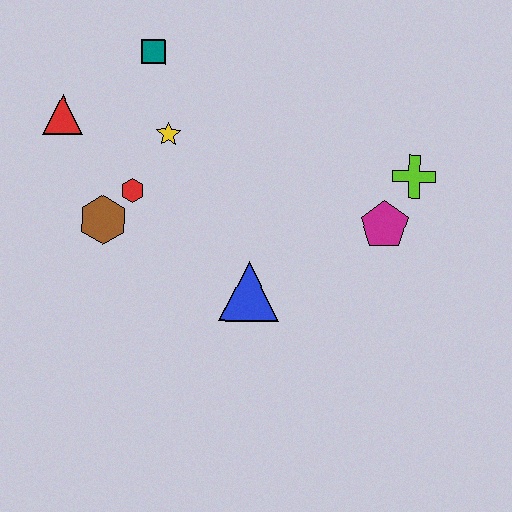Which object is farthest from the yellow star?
The lime cross is farthest from the yellow star.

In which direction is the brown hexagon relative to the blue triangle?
The brown hexagon is to the left of the blue triangle.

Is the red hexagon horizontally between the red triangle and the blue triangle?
Yes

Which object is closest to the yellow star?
The red hexagon is closest to the yellow star.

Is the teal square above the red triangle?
Yes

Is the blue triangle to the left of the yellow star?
No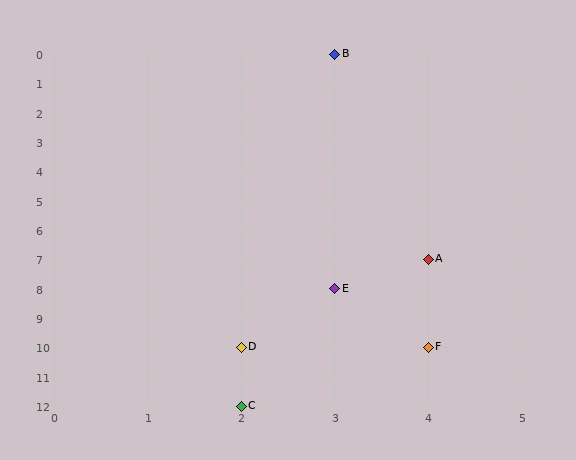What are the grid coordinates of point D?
Point D is at grid coordinates (2, 10).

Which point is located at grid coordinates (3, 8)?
Point E is at (3, 8).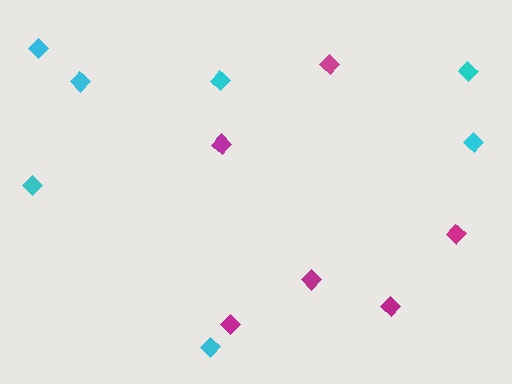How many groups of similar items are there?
There are 2 groups: one group of cyan diamonds (7) and one group of magenta diamonds (6).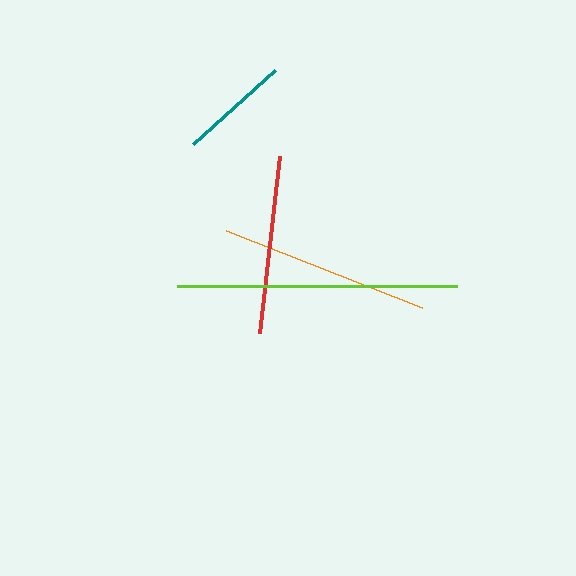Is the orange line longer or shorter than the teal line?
The orange line is longer than the teal line.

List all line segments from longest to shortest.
From longest to shortest: lime, orange, red, teal.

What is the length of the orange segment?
The orange segment is approximately 210 pixels long.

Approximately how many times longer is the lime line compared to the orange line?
The lime line is approximately 1.3 times the length of the orange line.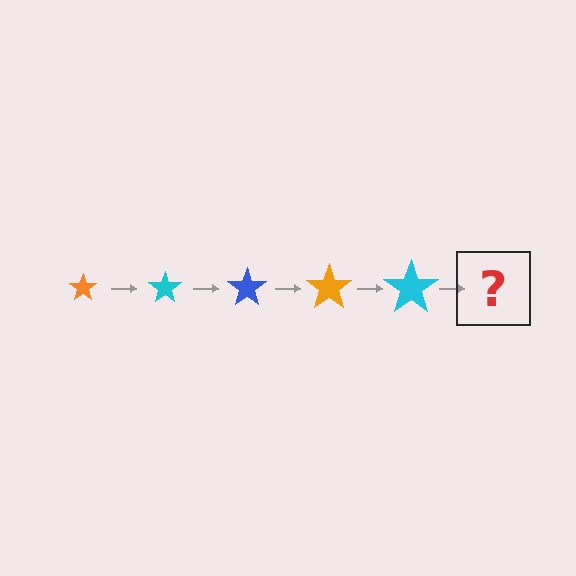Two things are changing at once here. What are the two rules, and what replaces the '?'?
The two rules are that the star grows larger each step and the color cycles through orange, cyan, and blue. The '?' should be a blue star, larger than the previous one.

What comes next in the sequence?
The next element should be a blue star, larger than the previous one.